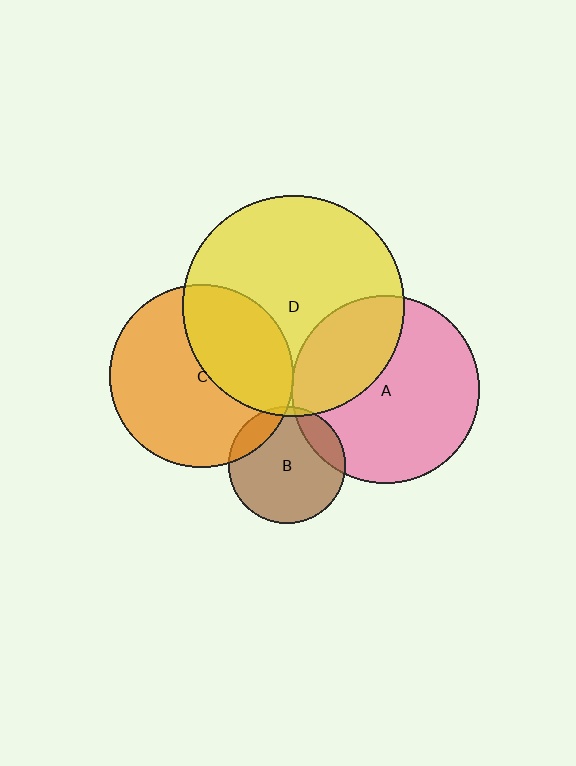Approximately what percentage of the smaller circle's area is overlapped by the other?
Approximately 35%.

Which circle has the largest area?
Circle D (yellow).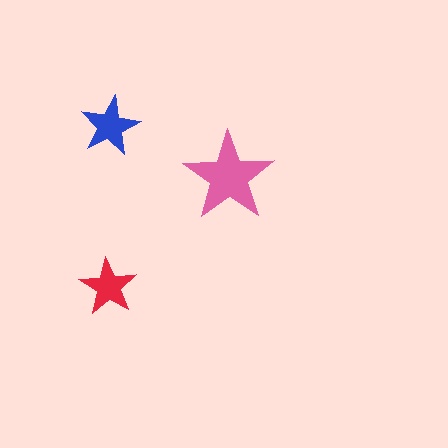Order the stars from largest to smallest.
the pink one, the blue one, the red one.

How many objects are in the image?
There are 3 objects in the image.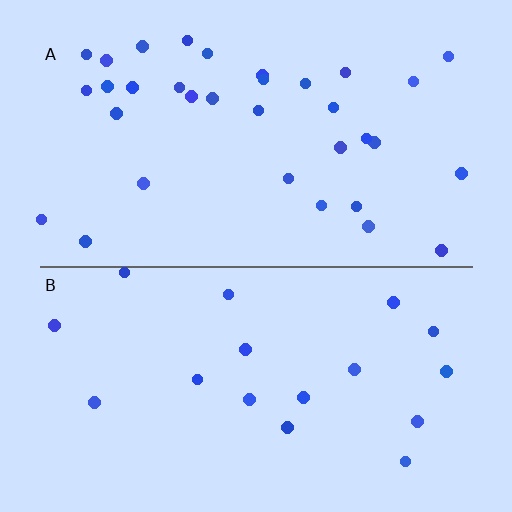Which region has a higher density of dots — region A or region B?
A (the top).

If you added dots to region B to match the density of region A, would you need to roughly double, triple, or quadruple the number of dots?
Approximately double.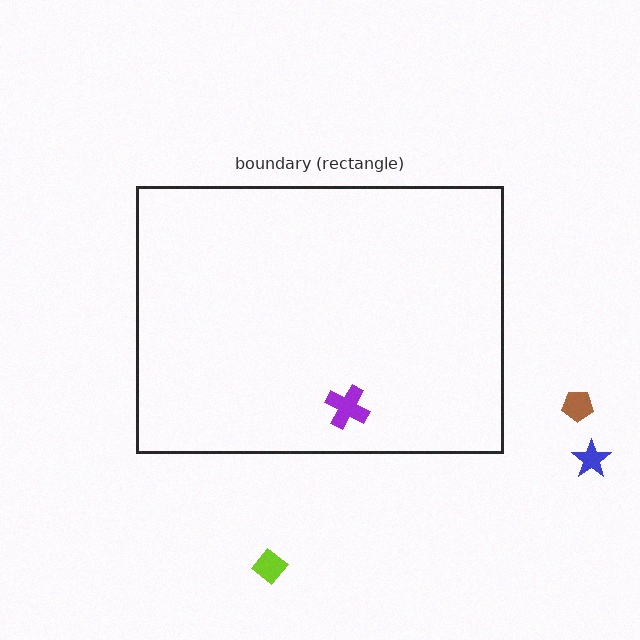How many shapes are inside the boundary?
1 inside, 3 outside.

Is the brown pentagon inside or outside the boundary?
Outside.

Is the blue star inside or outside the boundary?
Outside.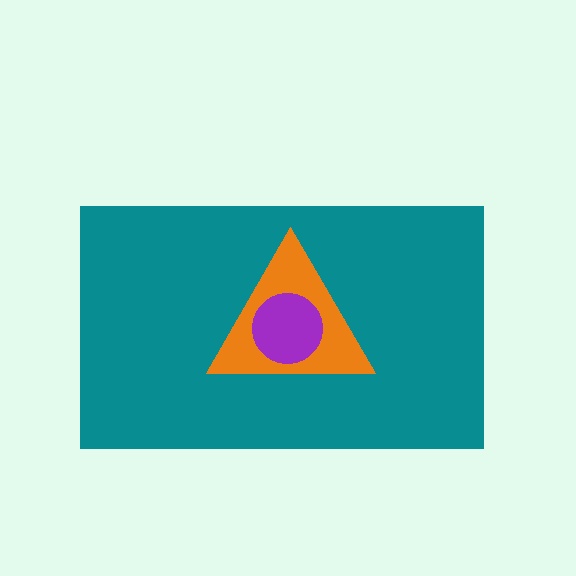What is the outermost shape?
The teal rectangle.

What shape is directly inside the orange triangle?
The purple circle.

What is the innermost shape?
The purple circle.